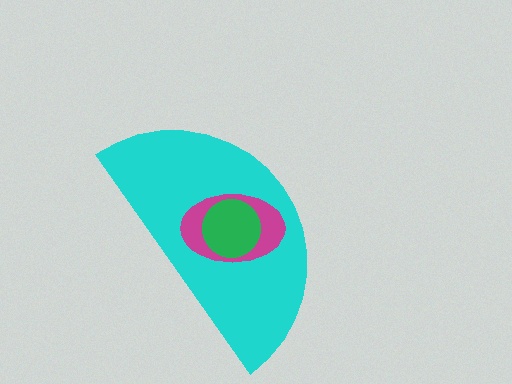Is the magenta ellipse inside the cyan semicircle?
Yes.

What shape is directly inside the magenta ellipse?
The green circle.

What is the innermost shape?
The green circle.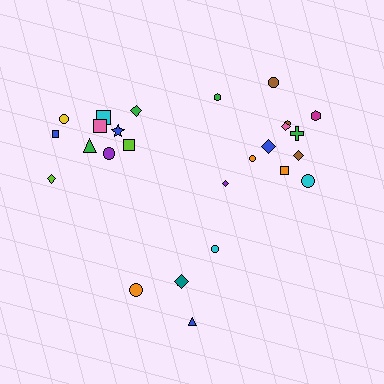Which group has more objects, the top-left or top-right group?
The top-right group.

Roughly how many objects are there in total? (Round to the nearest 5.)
Roughly 25 objects in total.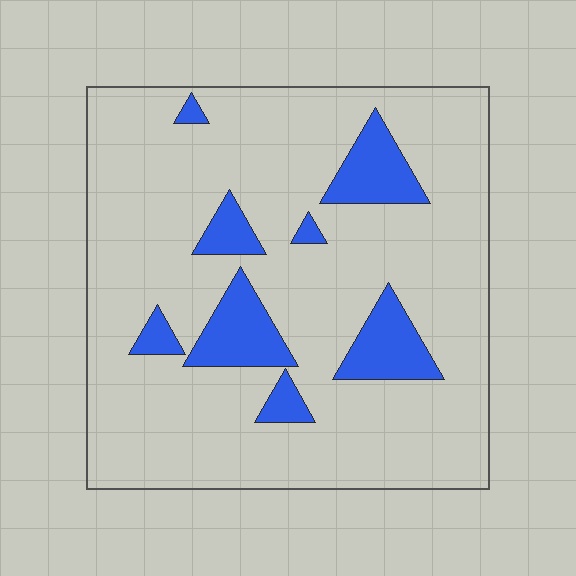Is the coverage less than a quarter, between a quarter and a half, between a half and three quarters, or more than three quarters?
Less than a quarter.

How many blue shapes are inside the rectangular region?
8.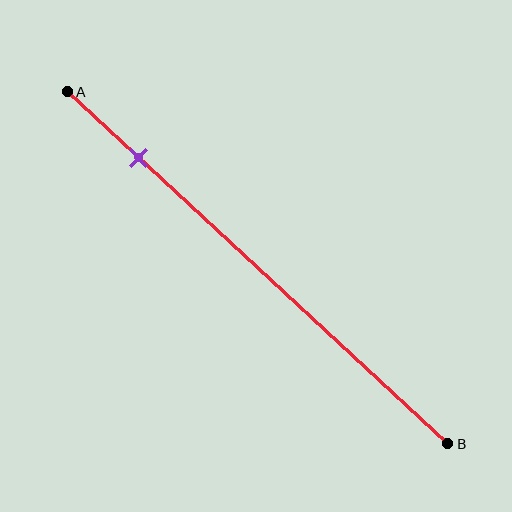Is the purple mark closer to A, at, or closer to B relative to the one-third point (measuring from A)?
The purple mark is closer to point A than the one-third point of segment AB.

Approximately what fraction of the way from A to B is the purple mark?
The purple mark is approximately 20% of the way from A to B.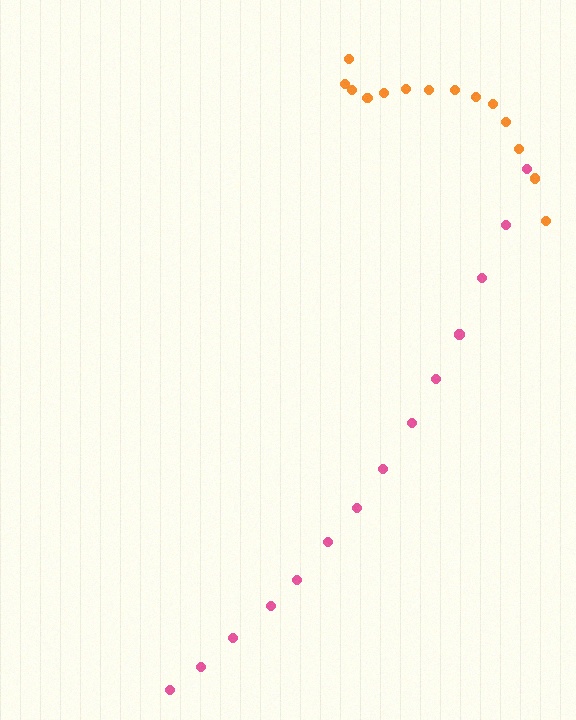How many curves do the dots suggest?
There are 2 distinct paths.